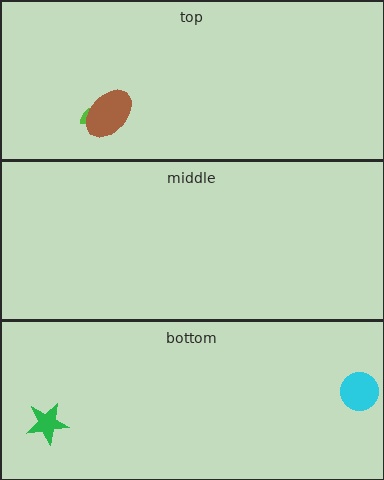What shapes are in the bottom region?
The green star, the cyan circle.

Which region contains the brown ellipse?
The top region.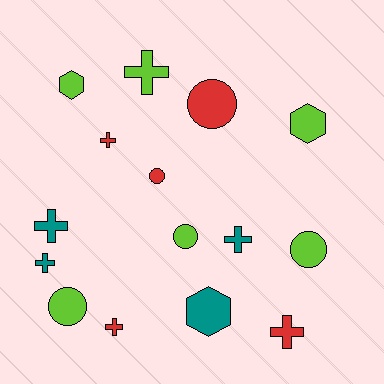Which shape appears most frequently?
Cross, with 7 objects.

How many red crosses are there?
There are 3 red crosses.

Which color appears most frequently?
Lime, with 6 objects.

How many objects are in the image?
There are 15 objects.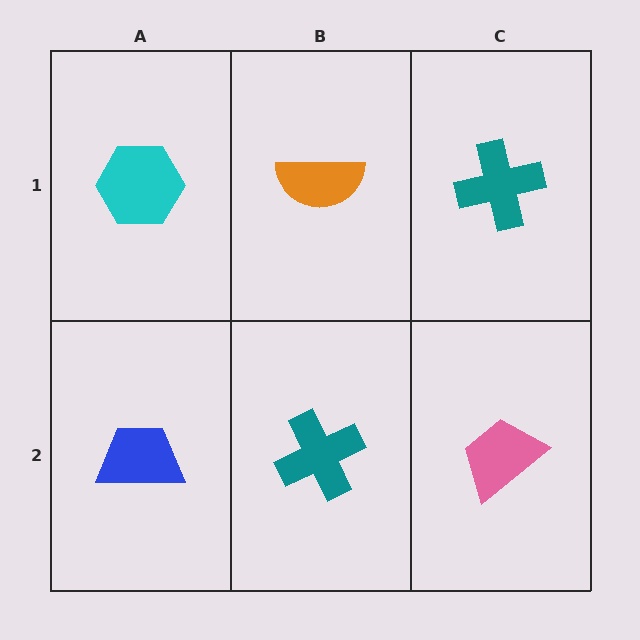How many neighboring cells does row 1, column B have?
3.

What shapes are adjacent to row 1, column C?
A pink trapezoid (row 2, column C), an orange semicircle (row 1, column B).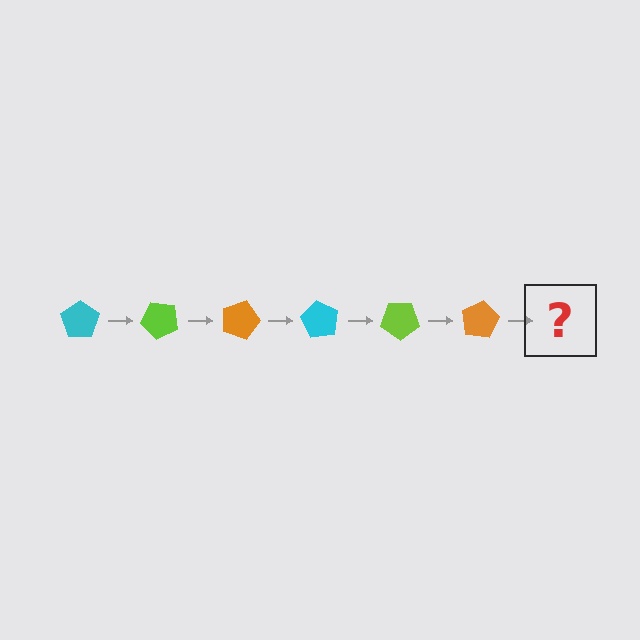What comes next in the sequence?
The next element should be a cyan pentagon, rotated 270 degrees from the start.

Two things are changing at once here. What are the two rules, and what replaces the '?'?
The two rules are that it rotates 45 degrees each step and the color cycles through cyan, lime, and orange. The '?' should be a cyan pentagon, rotated 270 degrees from the start.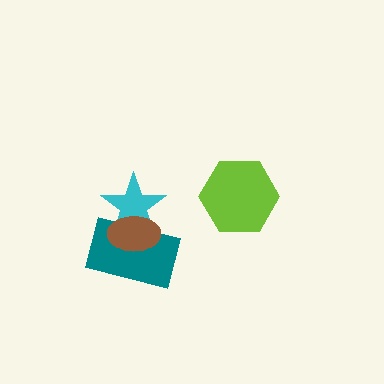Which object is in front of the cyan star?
The brown ellipse is in front of the cyan star.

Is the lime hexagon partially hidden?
No, no other shape covers it.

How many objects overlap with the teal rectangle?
2 objects overlap with the teal rectangle.